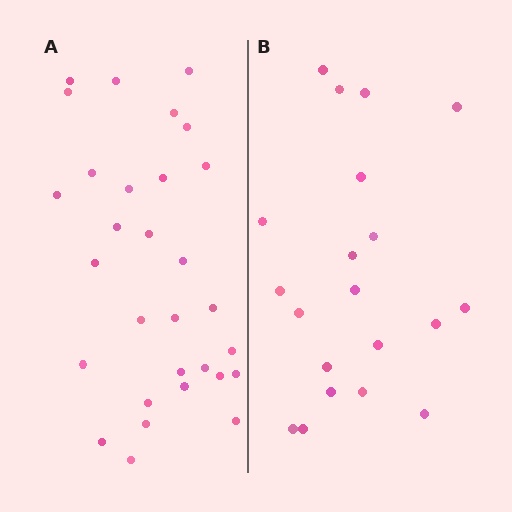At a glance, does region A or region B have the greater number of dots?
Region A (the left region) has more dots.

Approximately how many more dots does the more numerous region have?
Region A has roughly 10 or so more dots than region B.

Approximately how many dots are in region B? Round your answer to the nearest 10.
About 20 dots.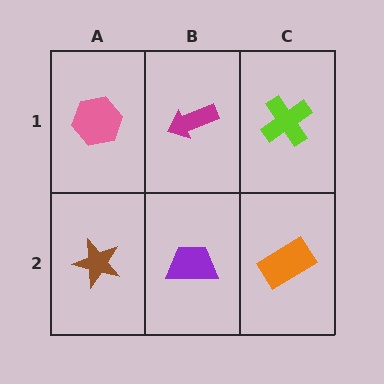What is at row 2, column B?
A purple trapezoid.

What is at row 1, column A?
A pink hexagon.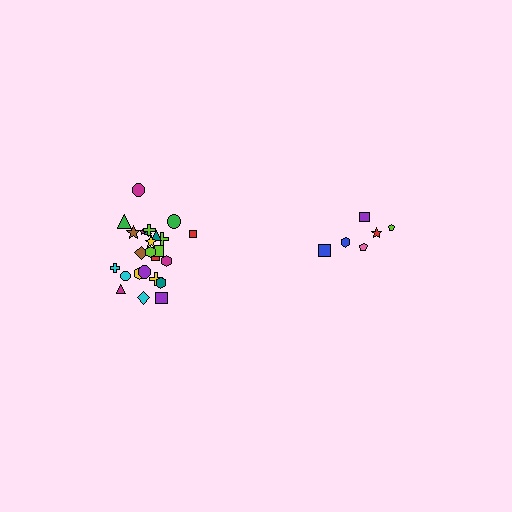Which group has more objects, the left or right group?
The left group.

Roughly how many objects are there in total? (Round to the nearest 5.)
Roughly 30 objects in total.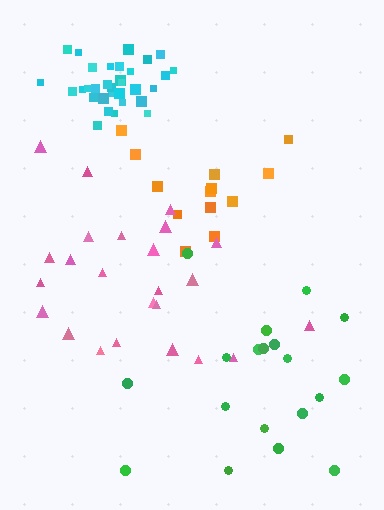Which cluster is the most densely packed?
Cyan.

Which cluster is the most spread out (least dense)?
Green.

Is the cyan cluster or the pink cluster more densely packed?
Cyan.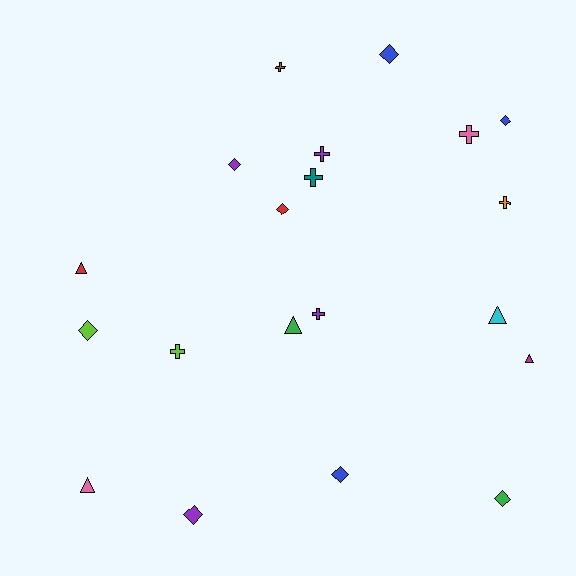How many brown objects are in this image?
There is 1 brown object.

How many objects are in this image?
There are 20 objects.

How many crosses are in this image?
There are 7 crosses.